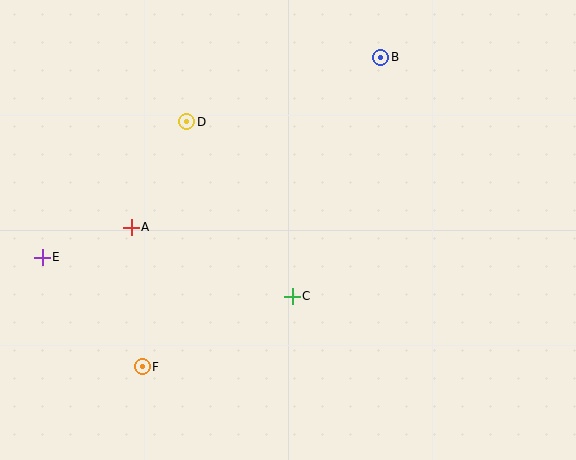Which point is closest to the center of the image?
Point C at (292, 296) is closest to the center.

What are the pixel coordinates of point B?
Point B is at (381, 57).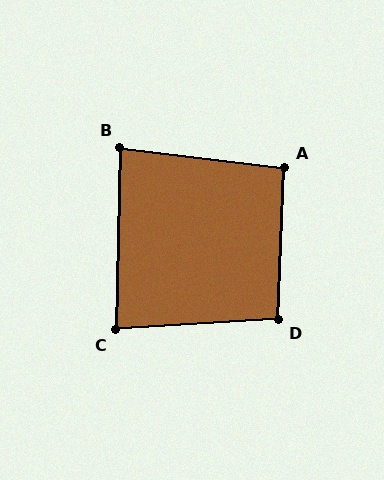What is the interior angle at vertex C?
Approximately 85 degrees (approximately right).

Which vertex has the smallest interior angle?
B, at approximately 84 degrees.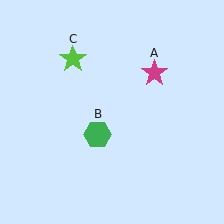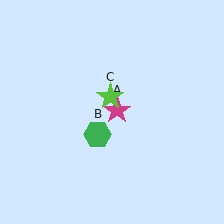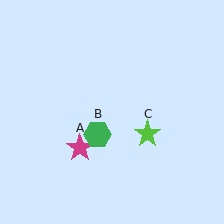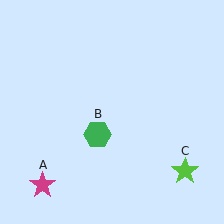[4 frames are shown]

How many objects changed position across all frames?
2 objects changed position: magenta star (object A), lime star (object C).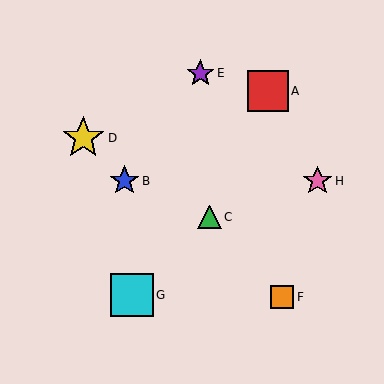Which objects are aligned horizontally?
Objects B, H are aligned horizontally.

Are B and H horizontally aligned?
Yes, both are at y≈181.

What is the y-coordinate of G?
Object G is at y≈295.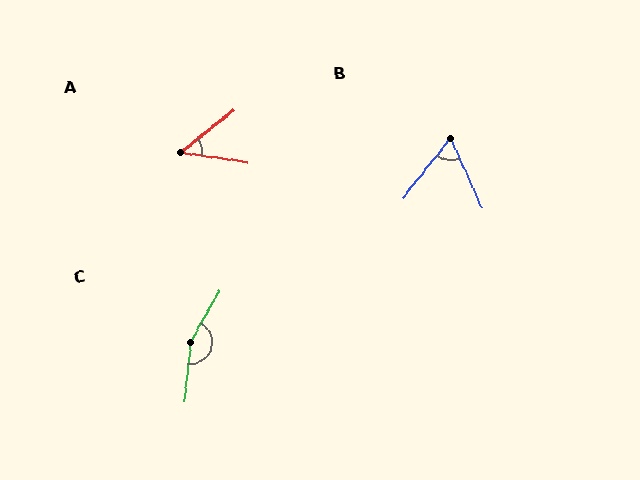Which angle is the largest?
C, at approximately 157 degrees.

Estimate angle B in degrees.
Approximately 63 degrees.